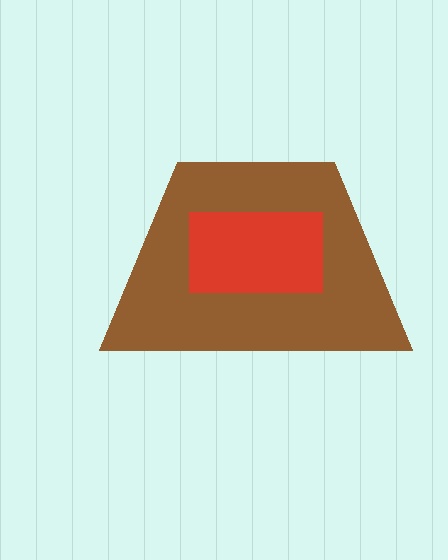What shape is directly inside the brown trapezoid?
The red rectangle.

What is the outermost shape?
The brown trapezoid.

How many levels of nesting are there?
2.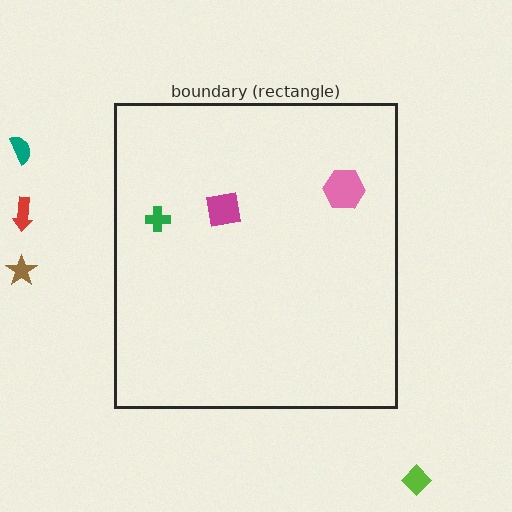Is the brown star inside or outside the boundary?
Outside.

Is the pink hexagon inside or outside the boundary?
Inside.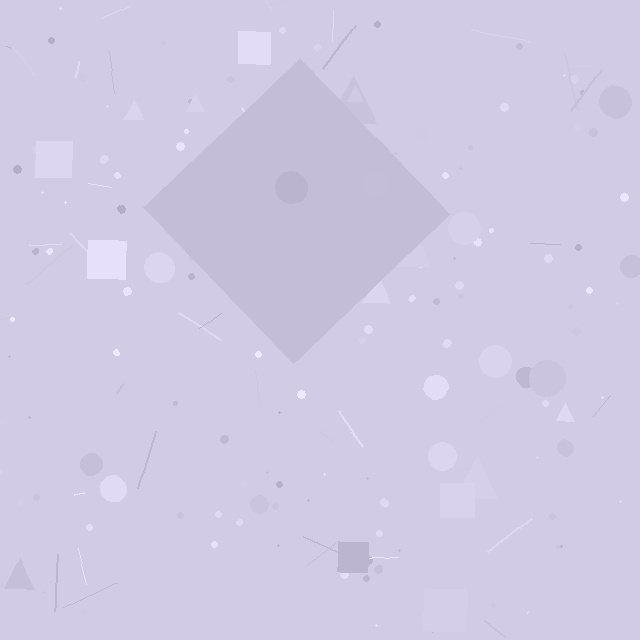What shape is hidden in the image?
A diamond is hidden in the image.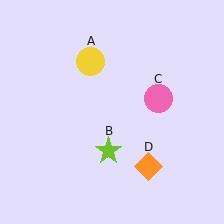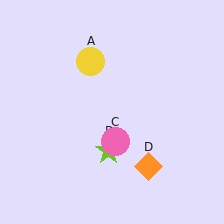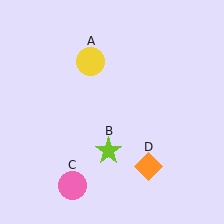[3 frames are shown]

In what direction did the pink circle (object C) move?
The pink circle (object C) moved down and to the left.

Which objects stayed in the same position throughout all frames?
Yellow circle (object A) and lime star (object B) and orange diamond (object D) remained stationary.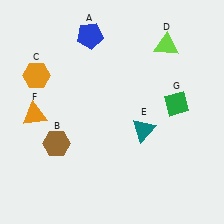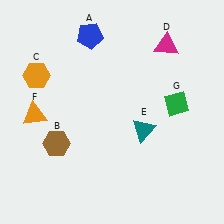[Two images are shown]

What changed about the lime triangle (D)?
In Image 1, D is lime. In Image 2, it changed to magenta.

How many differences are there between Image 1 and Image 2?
There is 1 difference between the two images.